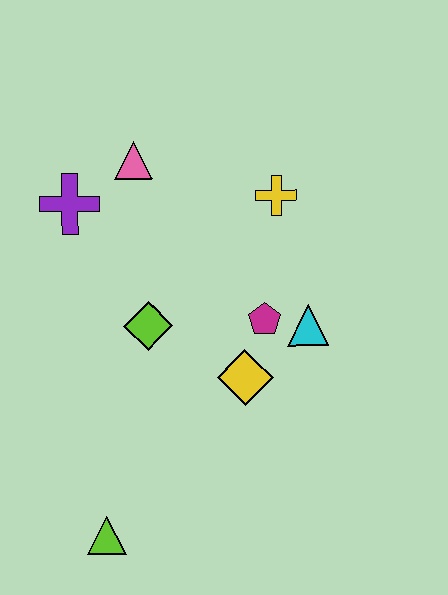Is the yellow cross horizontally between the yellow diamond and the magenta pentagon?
No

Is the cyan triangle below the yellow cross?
Yes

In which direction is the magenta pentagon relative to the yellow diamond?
The magenta pentagon is above the yellow diamond.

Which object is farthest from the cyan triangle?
The lime triangle is farthest from the cyan triangle.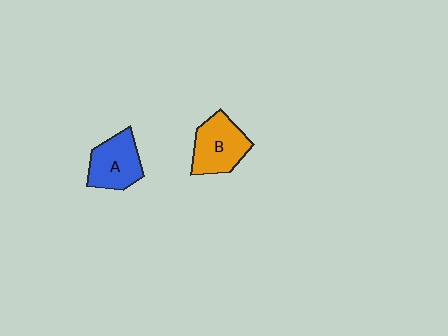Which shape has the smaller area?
Shape A (blue).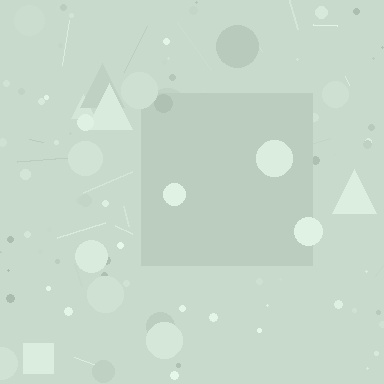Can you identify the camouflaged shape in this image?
The camouflaged shape is a square.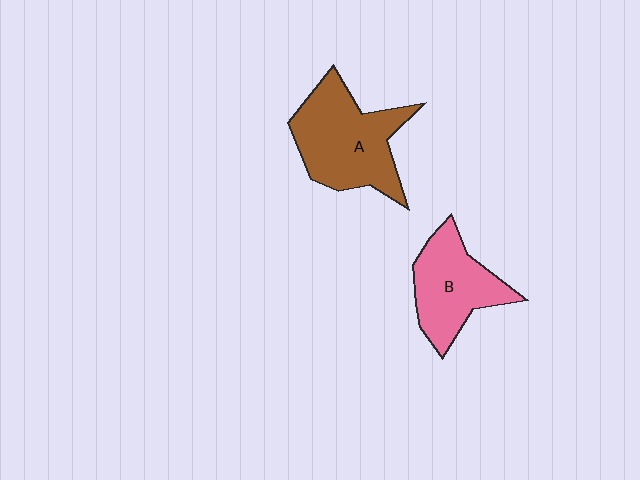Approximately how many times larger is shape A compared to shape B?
Approximately 1.3 times.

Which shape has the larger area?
Shape A (brown).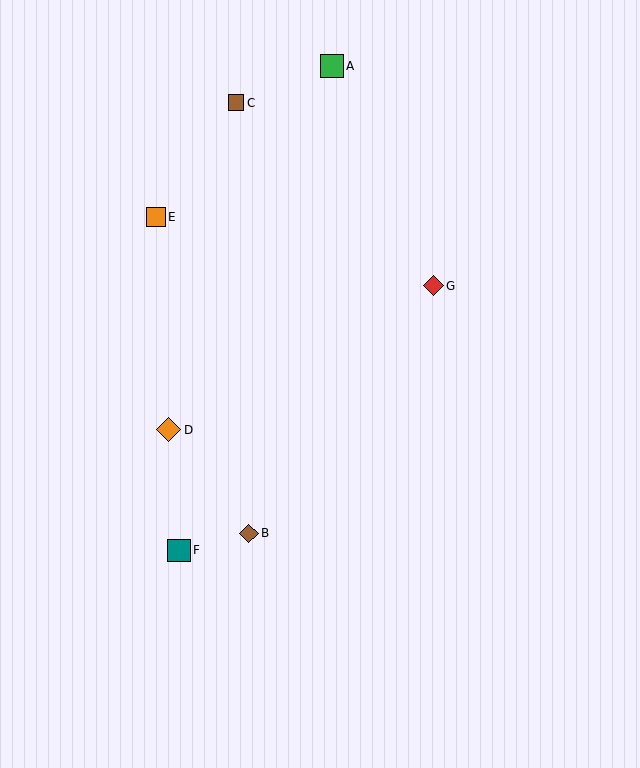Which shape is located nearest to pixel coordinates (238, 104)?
The brown square (labeled C) at (236, 103) is nearest to that location.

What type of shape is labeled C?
Shape C is a brown square.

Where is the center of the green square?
The center of the green square is at (332, 66).